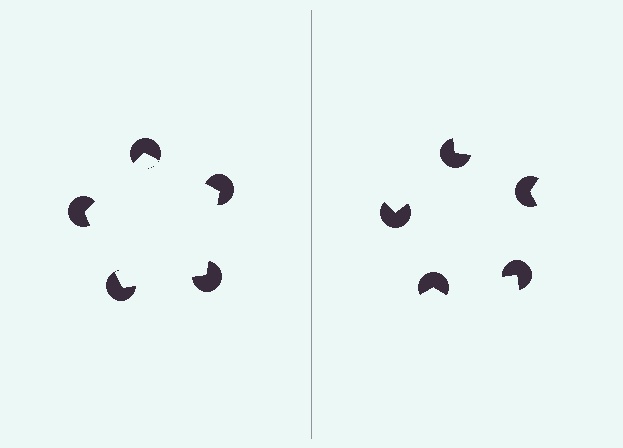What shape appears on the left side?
An illusory pentagon.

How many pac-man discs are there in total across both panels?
10 — 5 on each side.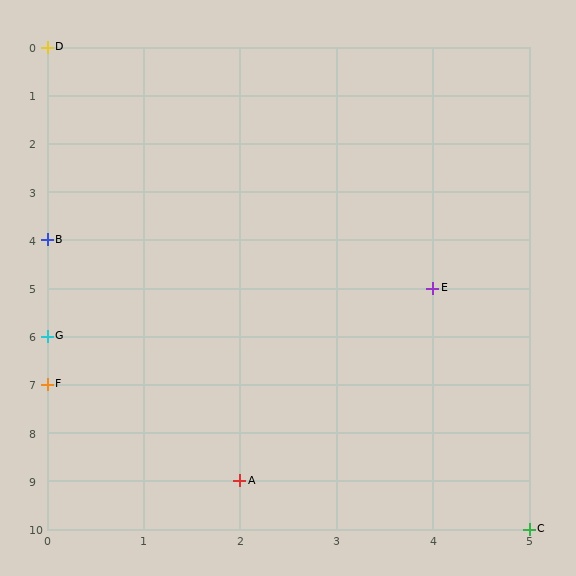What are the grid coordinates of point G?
Point G is at grid coordinates (0, 6).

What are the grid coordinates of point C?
Point C is at grid coordinates (5, 10).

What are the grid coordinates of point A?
Point A is at grid coordinates (2, 9).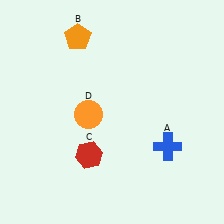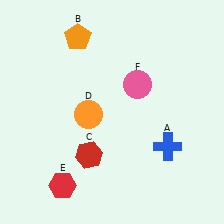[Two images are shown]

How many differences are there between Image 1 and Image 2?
There are 2 differences between the two images.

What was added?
A red hexagon (E), a pink circle (F) were added in Image 2.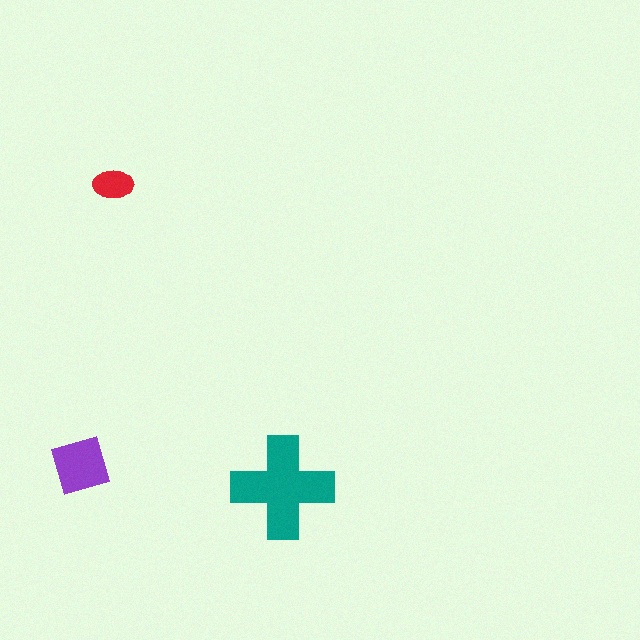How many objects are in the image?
There are 3 objects in the image.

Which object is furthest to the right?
The teal cross is rightmost.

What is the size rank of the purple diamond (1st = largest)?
2nd.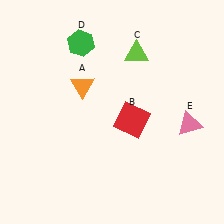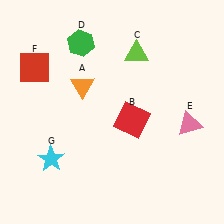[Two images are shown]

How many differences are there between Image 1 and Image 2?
There are 2 differences between the two images.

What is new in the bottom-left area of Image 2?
A cyan star (G) was added in the bottom-left area of Image 2.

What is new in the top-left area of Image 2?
A red square (F) was added in the top-left area of Image 2.